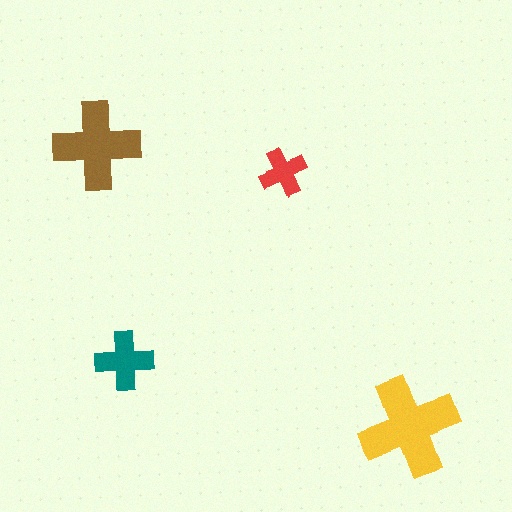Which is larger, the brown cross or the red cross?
The brown one.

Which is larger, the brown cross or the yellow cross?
The yellow one.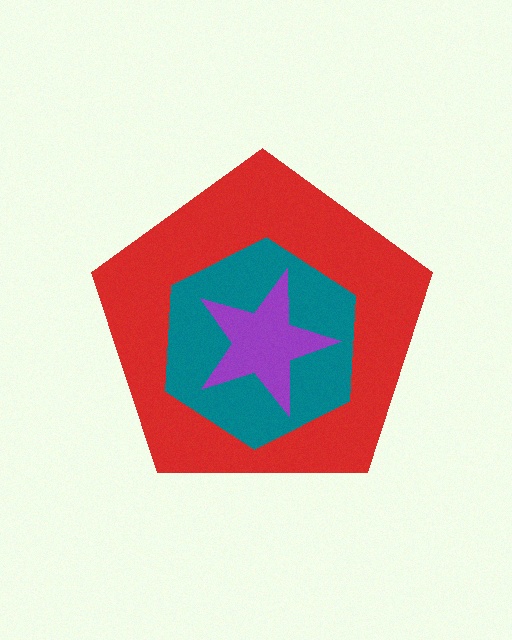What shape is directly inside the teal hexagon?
The purple star.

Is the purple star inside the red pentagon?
Yes.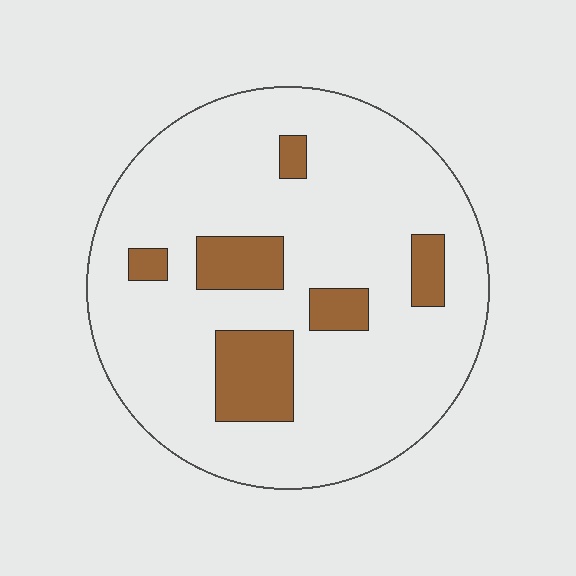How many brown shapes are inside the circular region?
6.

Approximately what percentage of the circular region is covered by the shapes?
Approximately 15%.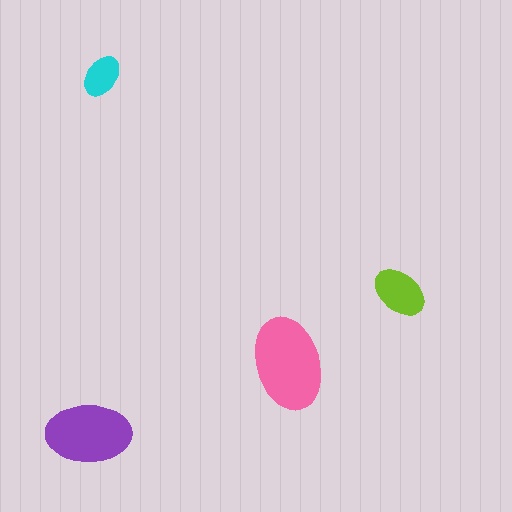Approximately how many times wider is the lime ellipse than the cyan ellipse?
About 1.5 times wider.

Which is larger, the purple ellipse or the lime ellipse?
The purple one.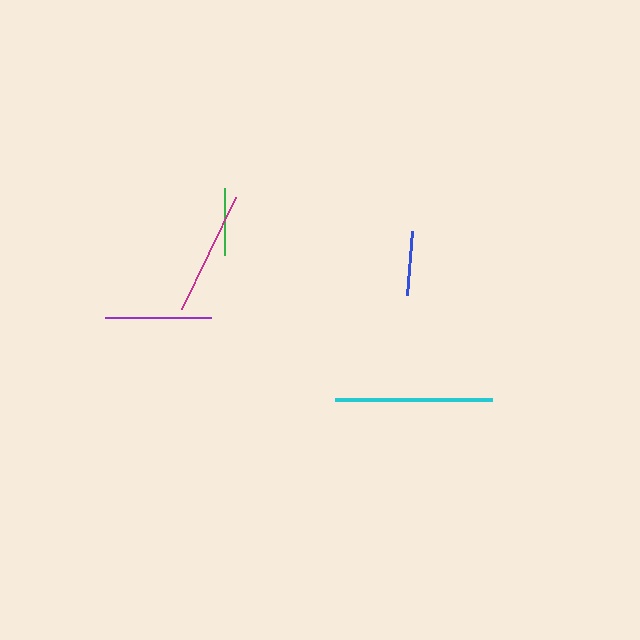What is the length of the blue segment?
The blue segment is approximately 64 pixels long.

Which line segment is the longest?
The cyan line is the longest at approximately 157 pixels.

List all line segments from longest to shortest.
From longest to shortest: cyan, magenta, purple, green, blue.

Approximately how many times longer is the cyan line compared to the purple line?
The cyan line is approximately 1.5 times the length of the purple line.